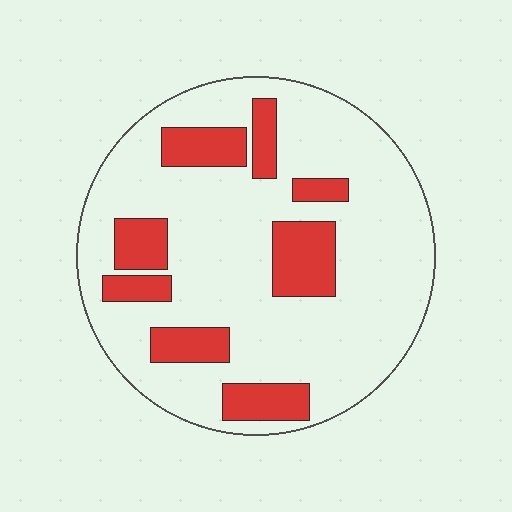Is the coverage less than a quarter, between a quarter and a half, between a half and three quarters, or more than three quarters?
Less than a quarter.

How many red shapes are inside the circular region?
8.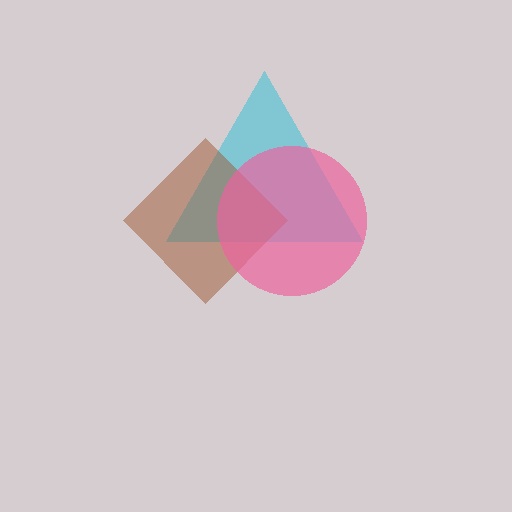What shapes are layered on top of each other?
The layered shapes are: a cyan triangle, a brown diamond, a pink circle.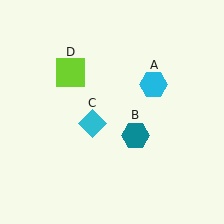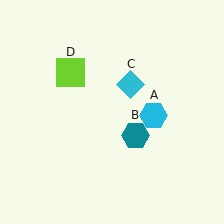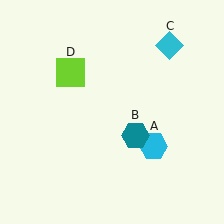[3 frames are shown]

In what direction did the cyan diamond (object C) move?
The cyan diamond (object C) moved up and to the right.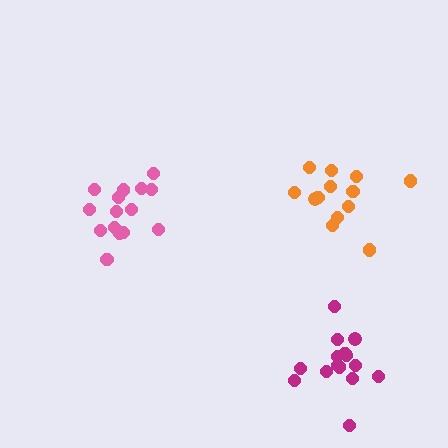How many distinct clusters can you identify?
There are 3 distinct clusters.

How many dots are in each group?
Group 1: 15 dots, Group 2: 13 dots, Group 3: 15 dots (43 total).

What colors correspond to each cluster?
The clusters are colored: pink, orange, magenta.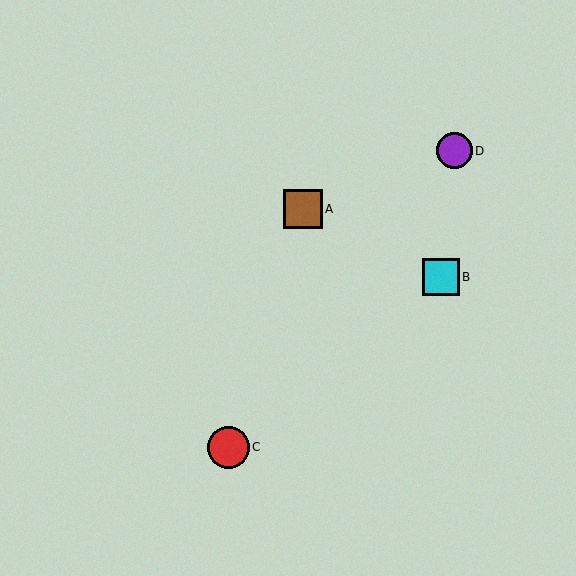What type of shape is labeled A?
Shape A is a brown square.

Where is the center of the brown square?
The center of the brown square is at (303, 209).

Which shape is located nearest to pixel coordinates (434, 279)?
The cyan square (labeled B) at (441, 277) is nearest to that location.